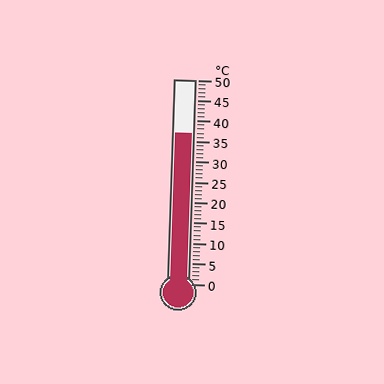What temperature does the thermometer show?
The thermometer shows approximately 37°C.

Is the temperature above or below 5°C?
The temperature is above 5°C.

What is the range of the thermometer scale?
The thermometer scale ranges from 0°C to 50°C.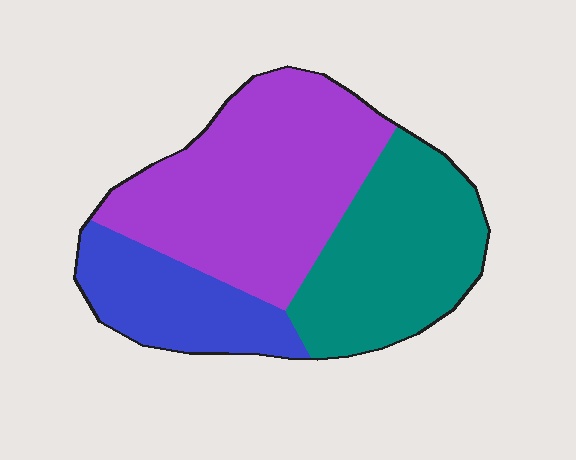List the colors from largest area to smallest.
From largest to smallest: purple, teal, blue.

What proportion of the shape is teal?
Teal takes up between a sixth and a third of the shape.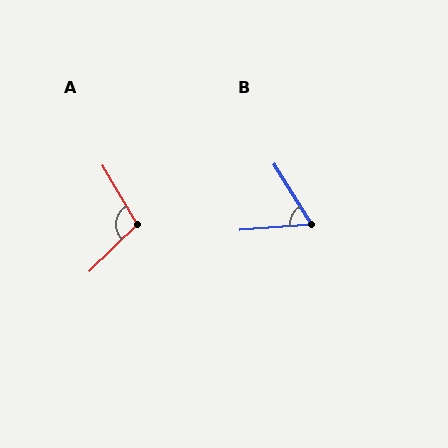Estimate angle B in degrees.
Approximately 63 degrees.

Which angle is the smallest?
B, at approximately 63 degrees.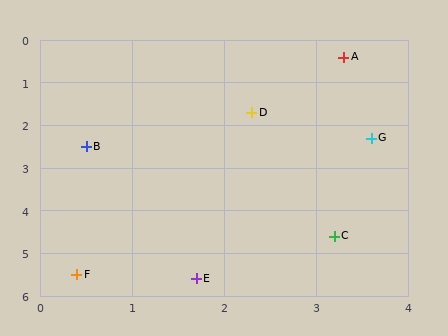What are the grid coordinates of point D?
Point D is at approximately (2.3, 1.7).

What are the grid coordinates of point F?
Point F is at approximately (0.4, 5.5).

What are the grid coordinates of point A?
Point A is at approximately (3.3, 0.4).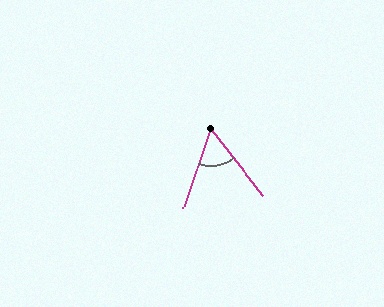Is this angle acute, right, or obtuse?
It is acute.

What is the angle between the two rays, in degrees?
Approximately 57 degrees.